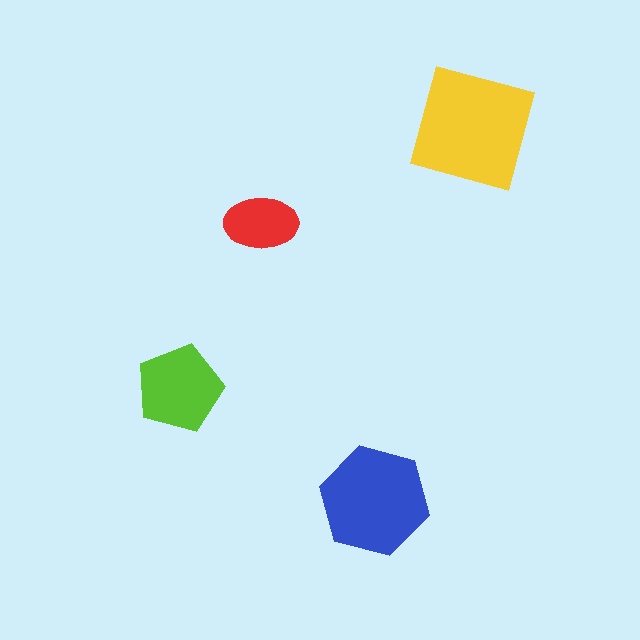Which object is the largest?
The yellow square.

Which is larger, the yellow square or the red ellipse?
The yellow square.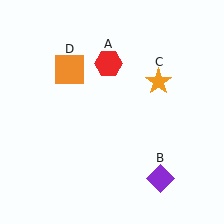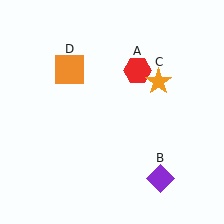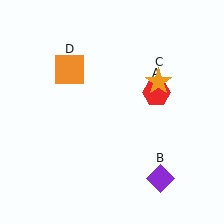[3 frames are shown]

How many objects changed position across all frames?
1 object changed position: red hexagon (object A).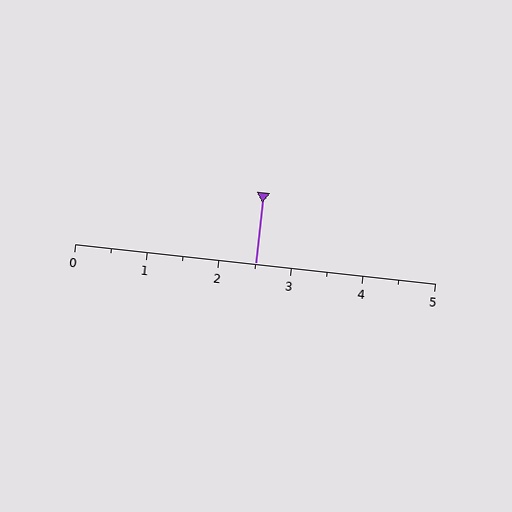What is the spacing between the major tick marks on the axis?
The major ticks are spaced 1 apart.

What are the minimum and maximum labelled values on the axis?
The axis runs from 0 to 5.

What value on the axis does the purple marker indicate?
The marker indicates approximately 2.5.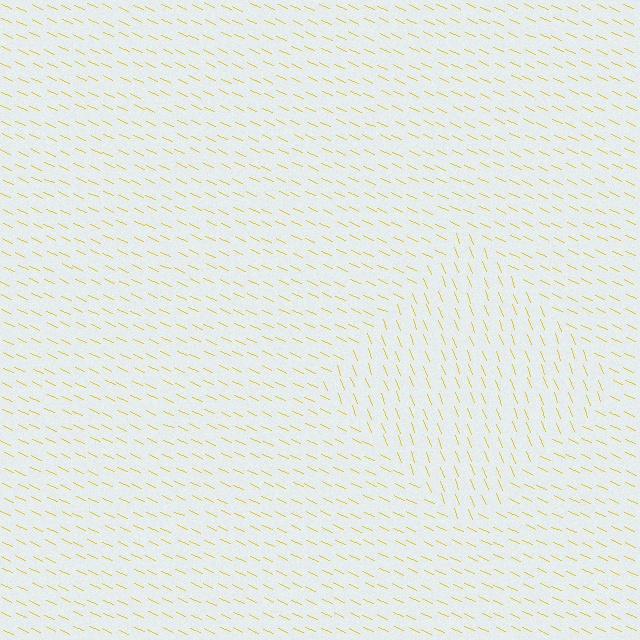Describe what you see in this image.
The image is filled with small yellow line segments. A diamond region in the image has lines oriented differently from the surrounding lines, creating a visible texture boundary.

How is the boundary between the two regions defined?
The boundary is defined purely by a change in line orientation (approximately 45 degrees difference). All lines are the same color and thickness.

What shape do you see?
I see a diamond.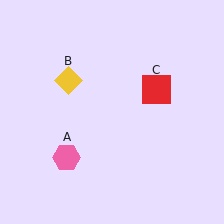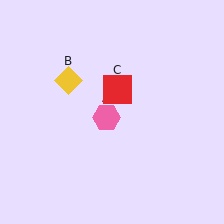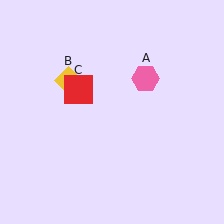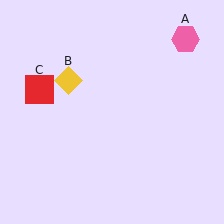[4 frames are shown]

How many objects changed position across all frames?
2 objects changed position: pink hexagon (object A), red square (object C).